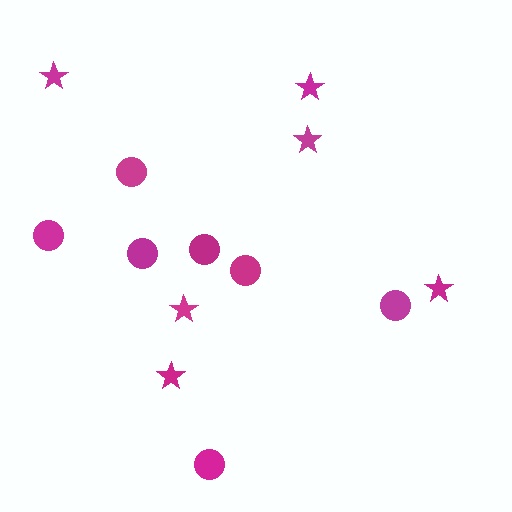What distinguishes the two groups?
There are 2 groups: one group of stars (6) and one group of circles (7).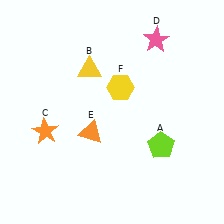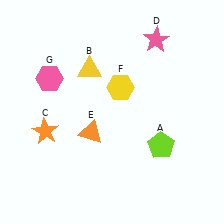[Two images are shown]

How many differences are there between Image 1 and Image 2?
There is 1 difference between the two images.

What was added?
A pink hexagon (G) was added in Image 2.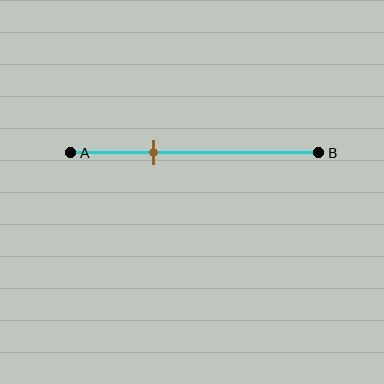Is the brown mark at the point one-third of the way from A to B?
Yes, the mark is approximately at the one-third point.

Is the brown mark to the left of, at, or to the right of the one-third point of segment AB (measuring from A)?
The brown mark is approximately at the one-third point of segment AB.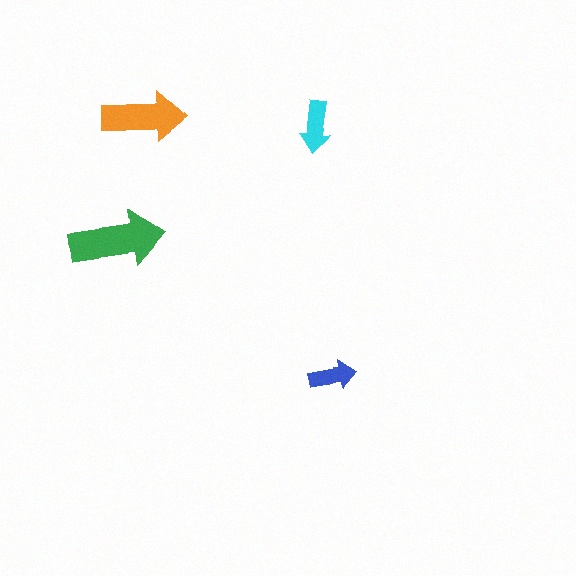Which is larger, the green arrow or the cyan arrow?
The green one.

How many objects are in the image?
There are 4 objects in the image.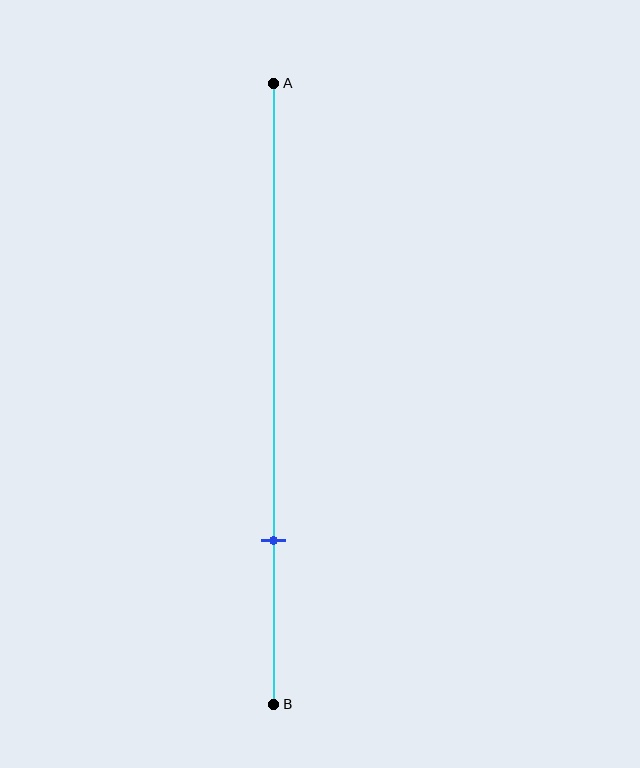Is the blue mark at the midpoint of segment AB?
No, the mark is at about 75% from A, not at the 50% midpoint.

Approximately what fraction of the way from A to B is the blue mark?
The blue mark is approximately 75% of the way from A to B.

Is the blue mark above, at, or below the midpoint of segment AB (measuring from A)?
The blue mark is below the midpoint of segment AB.